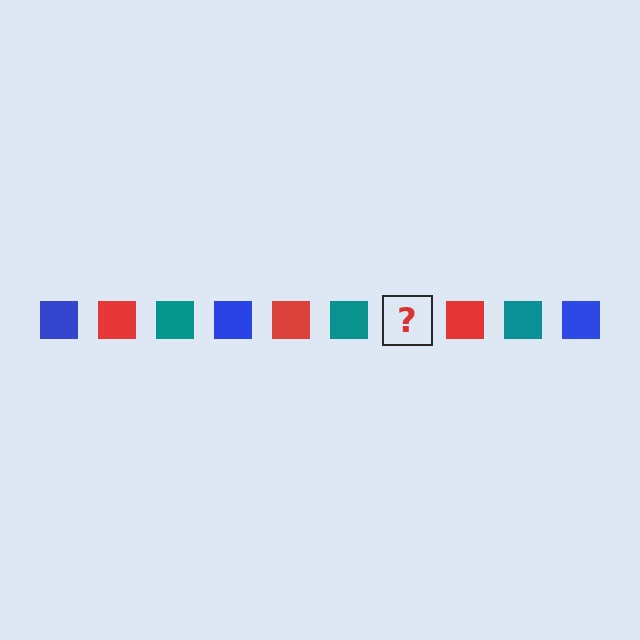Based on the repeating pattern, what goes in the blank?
The blank should be a blue square.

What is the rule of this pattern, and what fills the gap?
The rule is that the pattern cycles through blue, red, teal squares. The gap should be filled with a blue square.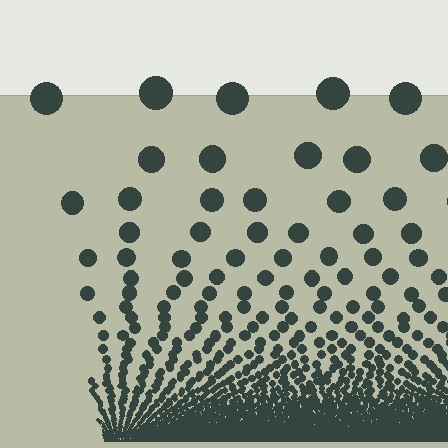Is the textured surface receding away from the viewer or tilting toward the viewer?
The surface appears to tilt toward the viewer. Texture elements get larger and sparser toward the top.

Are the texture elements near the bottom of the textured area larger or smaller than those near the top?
Smaller. The gradient is inverted — elements near the bottom are smaller and denser.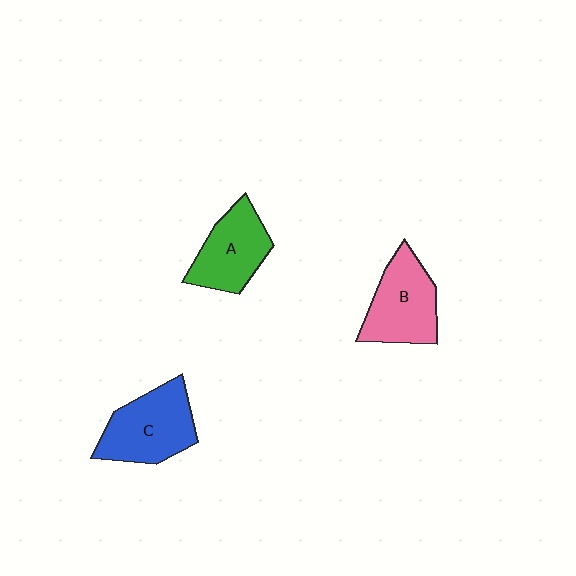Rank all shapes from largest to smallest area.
From largest to smallest: C (blue), B (pink), A (green).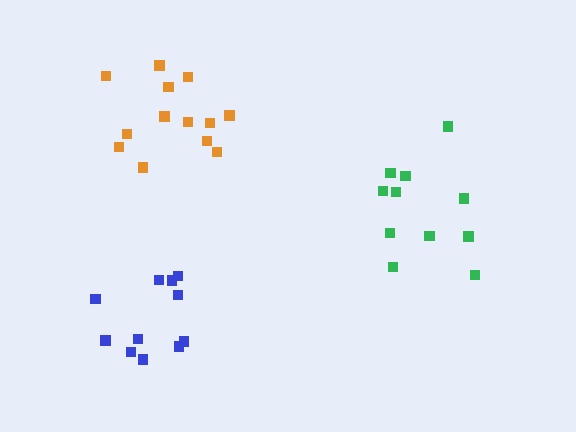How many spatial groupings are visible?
There are 3 spatial groupings.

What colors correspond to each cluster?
The clusters are colored: blue, green, orange.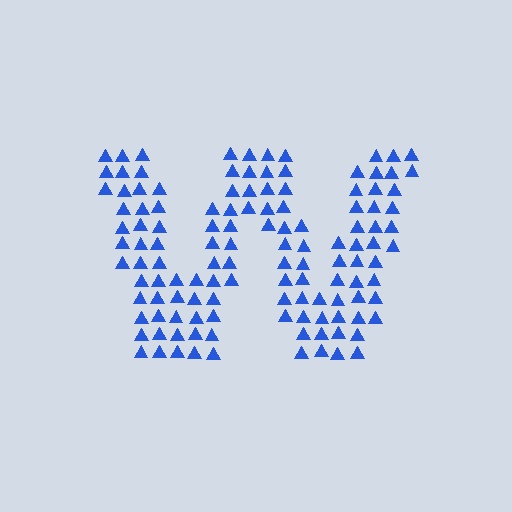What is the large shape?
The large shape is the letter W.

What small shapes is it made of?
It is made of small triangles.